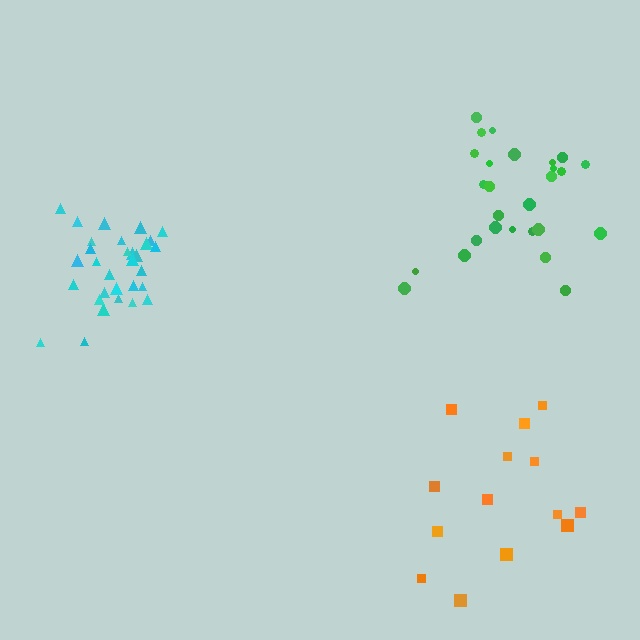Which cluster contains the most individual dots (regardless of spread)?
Cyan (31).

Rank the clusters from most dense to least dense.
cyan, green, orange.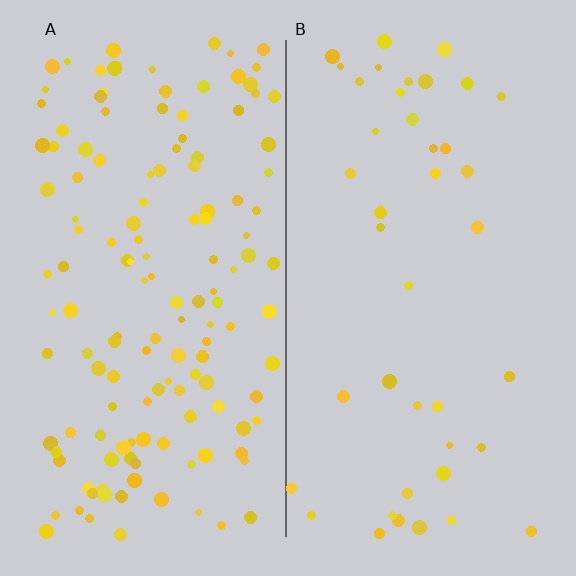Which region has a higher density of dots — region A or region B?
A (the left).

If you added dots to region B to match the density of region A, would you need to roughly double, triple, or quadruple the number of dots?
Approximately triple.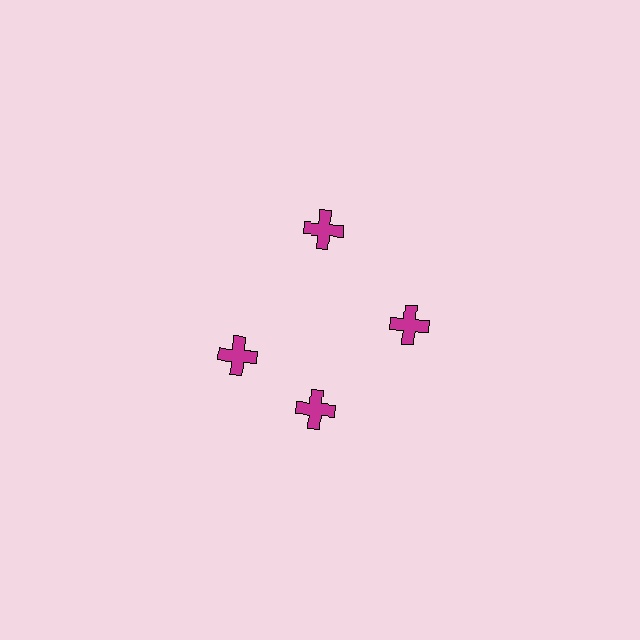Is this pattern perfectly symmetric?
No. The 4 magenta crosses are arranged in a ring, but one element near the 9 o'clock position is rotated out of alignment along the ring, breaking the 4-fold rotational symmetry.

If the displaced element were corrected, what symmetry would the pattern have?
It would have 4-fold rotational symmetry — the pattern would map onto itself every 90 degrees.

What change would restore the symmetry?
The symmetry would be restored by rotating it back into even spacing with its neighbors so that all 4 crosses sit at equal angles and equal distance from the center.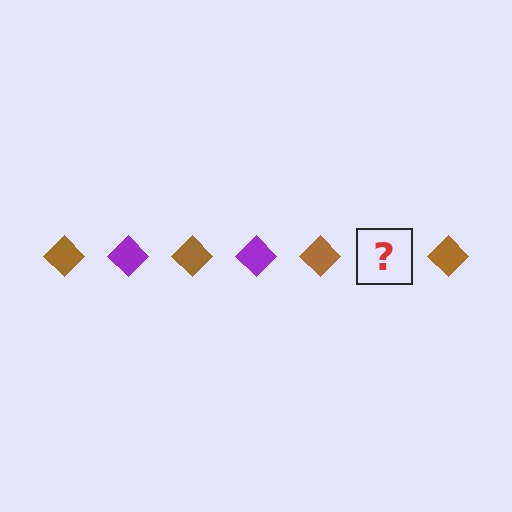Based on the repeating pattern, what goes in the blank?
The blank should be a purple diamond.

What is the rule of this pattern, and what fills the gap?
The rule is that the pattern cycles through brown, purple diamonds. The gap should be filled with a purple diamond.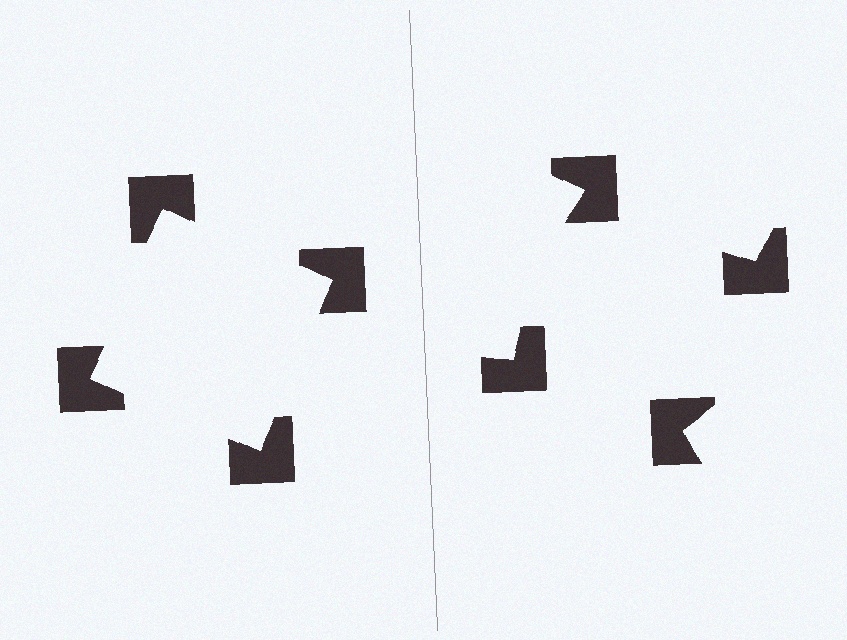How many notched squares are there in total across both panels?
8 — 4 on each side.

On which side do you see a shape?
An illusory square appears on the left side. On the right side the wedge cuts are rotated, so no coherent shape forms.